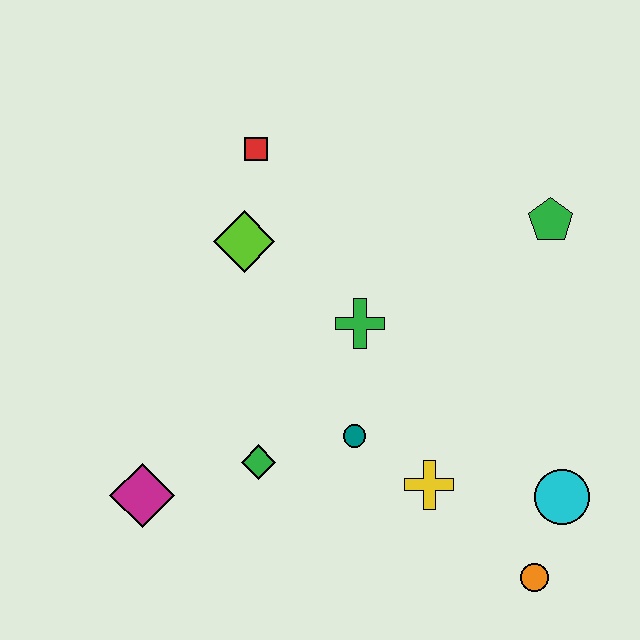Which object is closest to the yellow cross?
The teal circle is closest to the yellow cross.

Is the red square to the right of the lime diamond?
Yes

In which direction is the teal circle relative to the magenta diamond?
The teal circle is to the right of the magenta diamond.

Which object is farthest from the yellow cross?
The red square is farthest from the yellow cross.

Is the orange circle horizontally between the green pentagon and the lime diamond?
Yes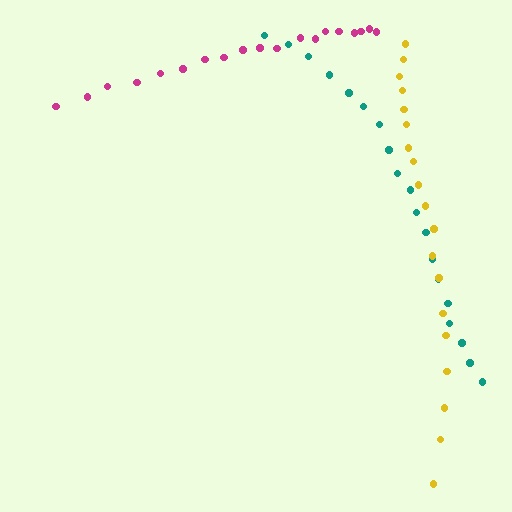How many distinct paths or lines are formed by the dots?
There are 3 distinct paths.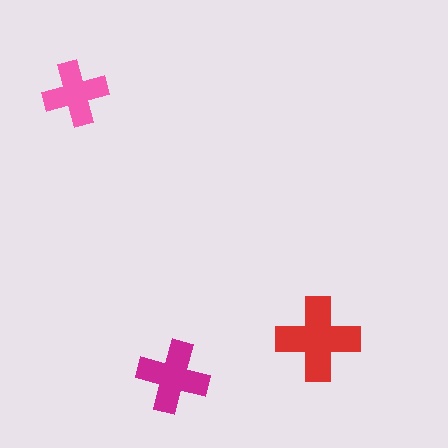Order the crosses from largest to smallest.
the red one, the magenta one, the pink one.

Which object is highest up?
The pink cross is topmost.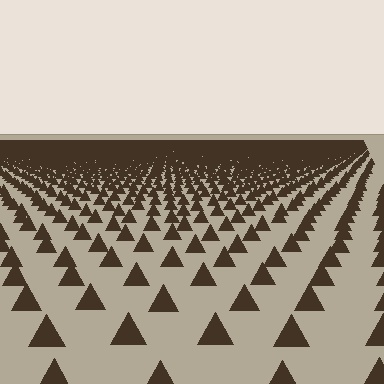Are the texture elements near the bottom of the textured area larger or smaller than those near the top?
Larger. Near the bottom, elements are closer to the viewer and appear at a bigger on-screen size.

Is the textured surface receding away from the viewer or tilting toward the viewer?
The surface is receding away from the viewer. Texture elements get smaller and denser toward the top.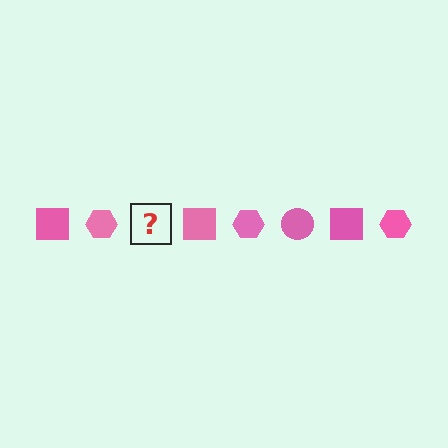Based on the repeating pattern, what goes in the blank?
The blank should be a pink circle.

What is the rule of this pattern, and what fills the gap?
The rule is that the pattern cycles through square, hexagon, circle shapes in pink. The gap should be filled with a pink circle.